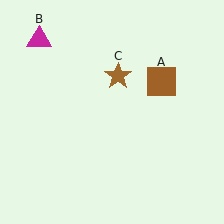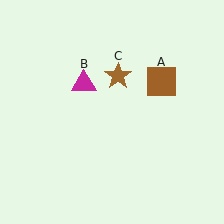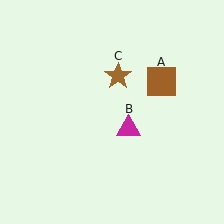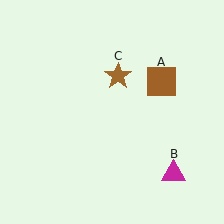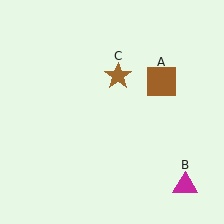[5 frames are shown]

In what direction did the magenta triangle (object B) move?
The magenta triangle (object B) moved down and to the right.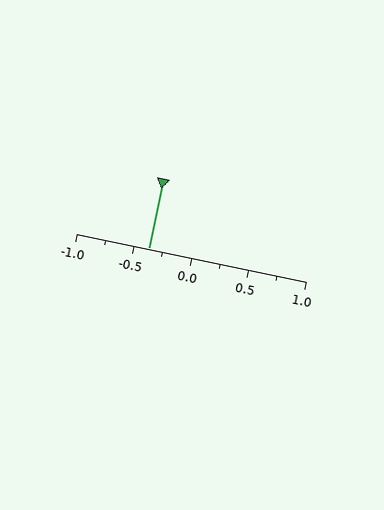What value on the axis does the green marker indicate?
The marker indicates approximately -0.38.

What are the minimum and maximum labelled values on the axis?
The axis runs from -1.0 to 1.0.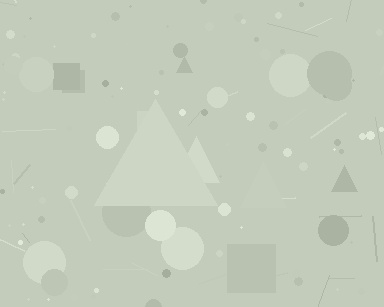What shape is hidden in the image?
A triangle is hidden in the image.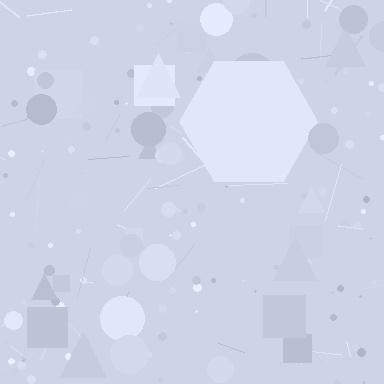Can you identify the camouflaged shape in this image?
The camouflaged shape is a hexagon.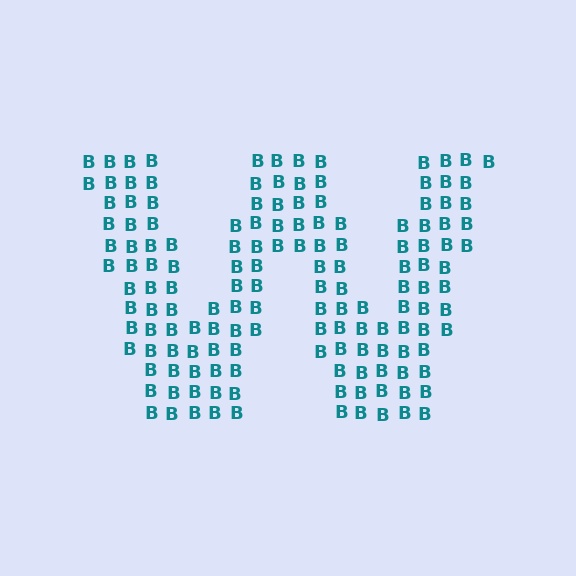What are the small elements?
The small elements are letter B's.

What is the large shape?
The large shape is the letter W.